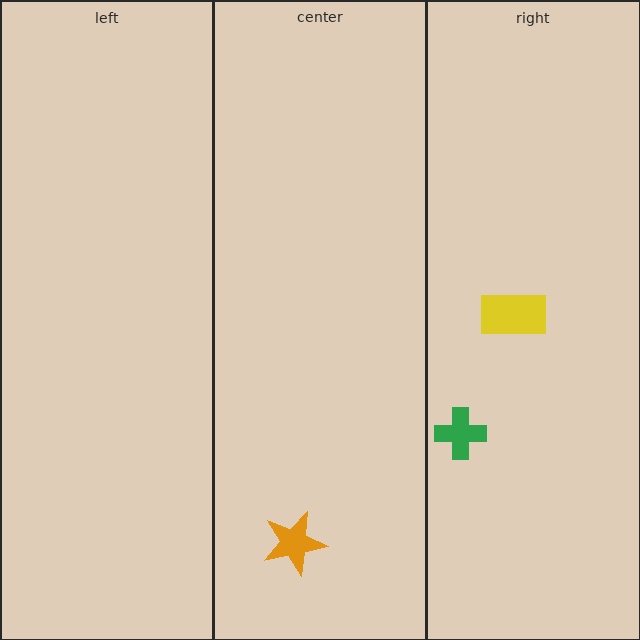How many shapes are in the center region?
1.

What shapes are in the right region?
The yellow rectangle, the green cross.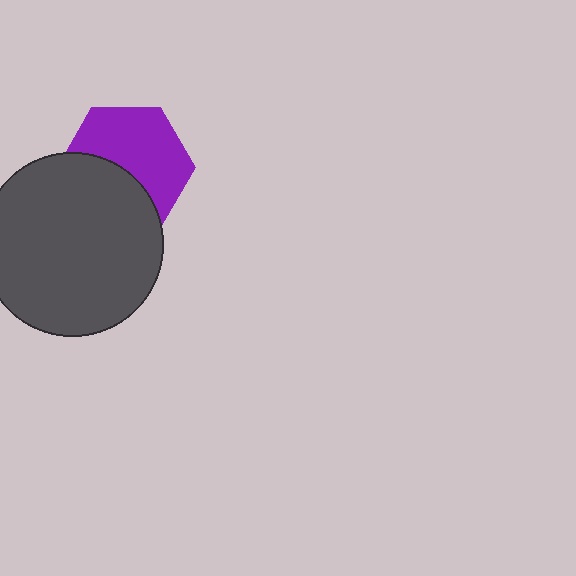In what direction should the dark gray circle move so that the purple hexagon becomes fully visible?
The dark gray circle should move down. That is the shortest direction to clear the overlap and leave the purple hexagon fully visible.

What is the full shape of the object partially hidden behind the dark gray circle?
The partially hidden object is a purple hexagon.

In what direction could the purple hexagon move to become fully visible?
The purple hexagon could move up. That would shift it out from behind the dark gray circle entirely.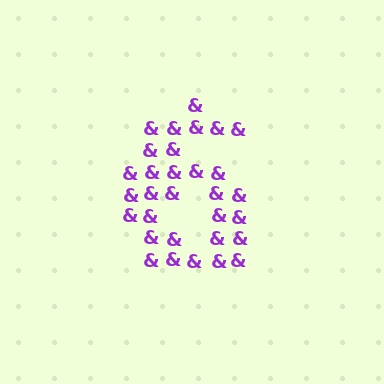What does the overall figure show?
The overall figure shows the digit 6.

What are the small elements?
The small elements are ampersands.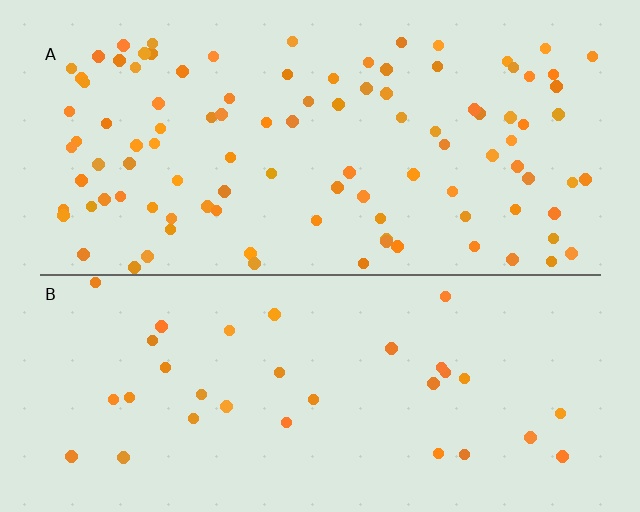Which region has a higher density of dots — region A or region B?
A (the top).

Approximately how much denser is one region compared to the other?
Approximately 3.1× — region A over region B.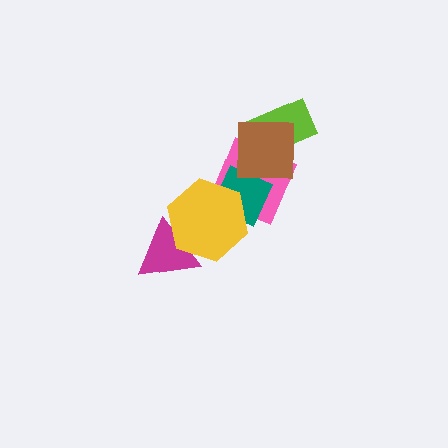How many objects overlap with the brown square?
3 objects overlap with the brown square.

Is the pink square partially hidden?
Yes, it is partially covered by another shape.